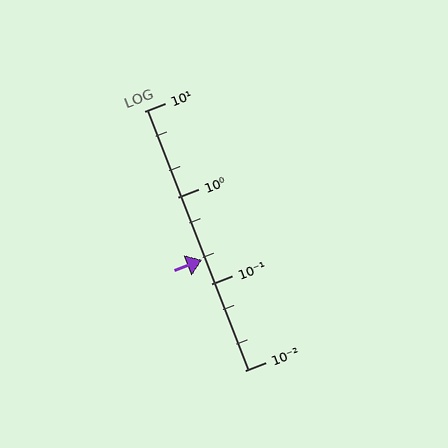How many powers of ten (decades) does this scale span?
The scale spans 3 decades, from 0.01 to 10.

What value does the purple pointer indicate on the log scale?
The pointer indicates approximately 0.19.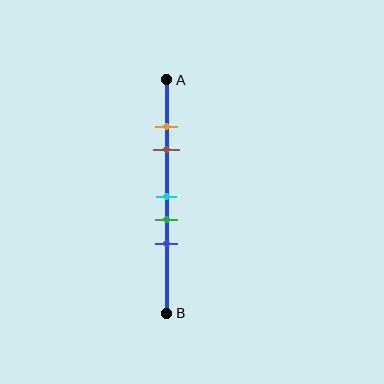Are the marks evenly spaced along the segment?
No, the marks are not evenly spaced.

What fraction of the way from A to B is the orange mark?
The orange mark is approximately 20% (0.2) of the way from A to B.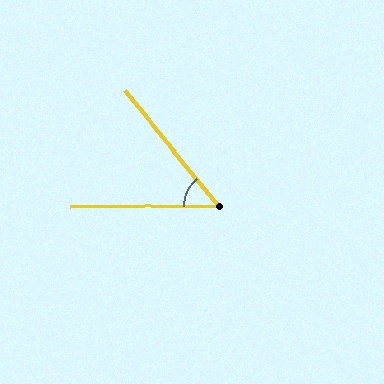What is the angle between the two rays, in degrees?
Approximately 51 degrees.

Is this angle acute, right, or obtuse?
It is acute.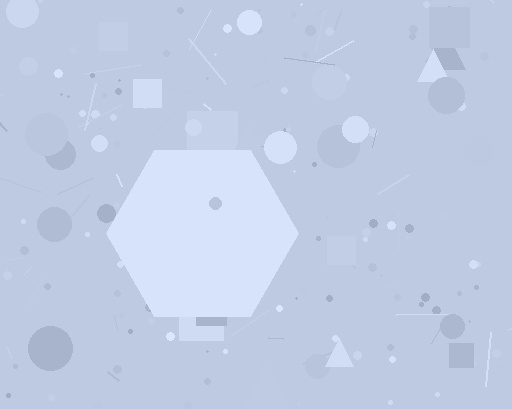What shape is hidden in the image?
A hexagon is hidden in the image.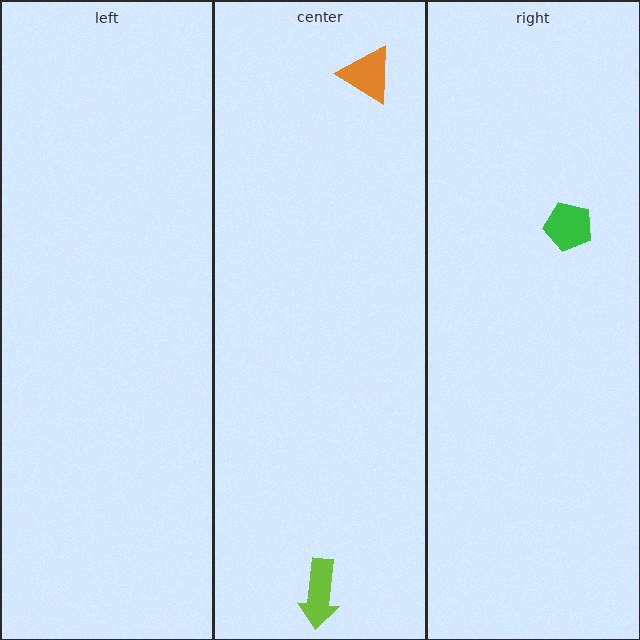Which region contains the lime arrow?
The center region.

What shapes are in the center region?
The lime arrow, the orange triangle.